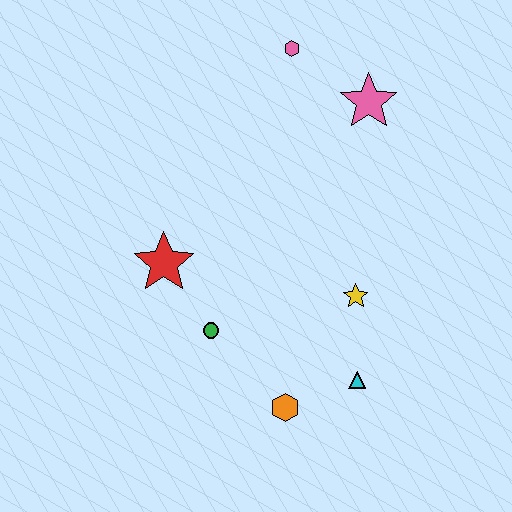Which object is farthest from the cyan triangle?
The pink hexagon is farthest from the cyan triangle.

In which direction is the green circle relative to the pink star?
The green circle is below the pink star.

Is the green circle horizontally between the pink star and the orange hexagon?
No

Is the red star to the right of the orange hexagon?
No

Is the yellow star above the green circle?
Yes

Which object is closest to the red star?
The green circle is closest to the red star.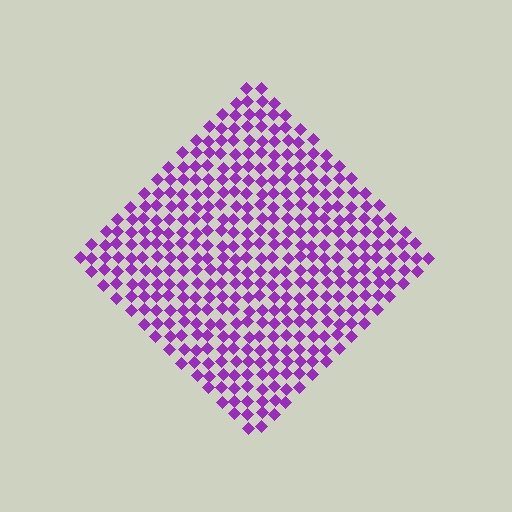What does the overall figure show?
The overall figure shows a diamond.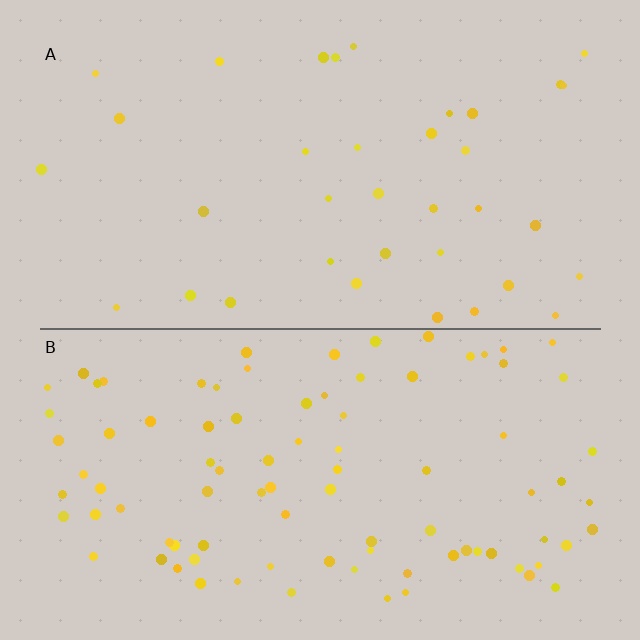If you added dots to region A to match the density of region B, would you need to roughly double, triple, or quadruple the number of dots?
Approximately triple.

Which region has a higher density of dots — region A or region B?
B (the bottom).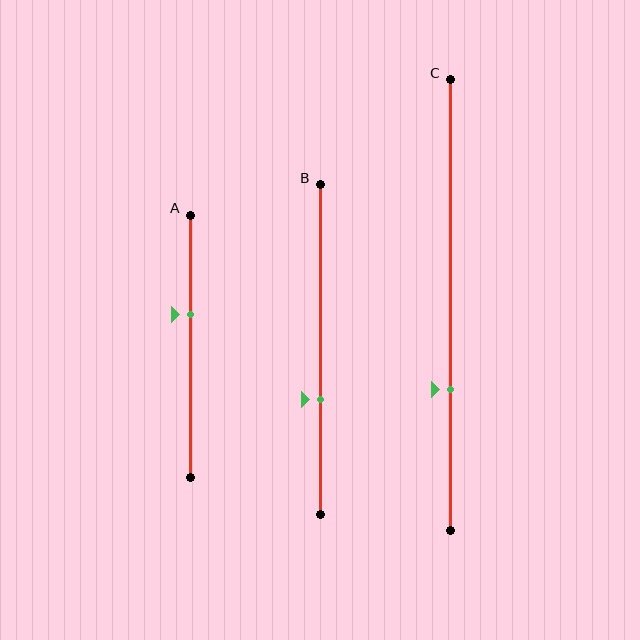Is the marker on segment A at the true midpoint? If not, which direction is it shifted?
No, the marker on segment A is shifted upward by about 12% of the segment length.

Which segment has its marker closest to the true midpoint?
Segment A has its marker closest to the true midpoint.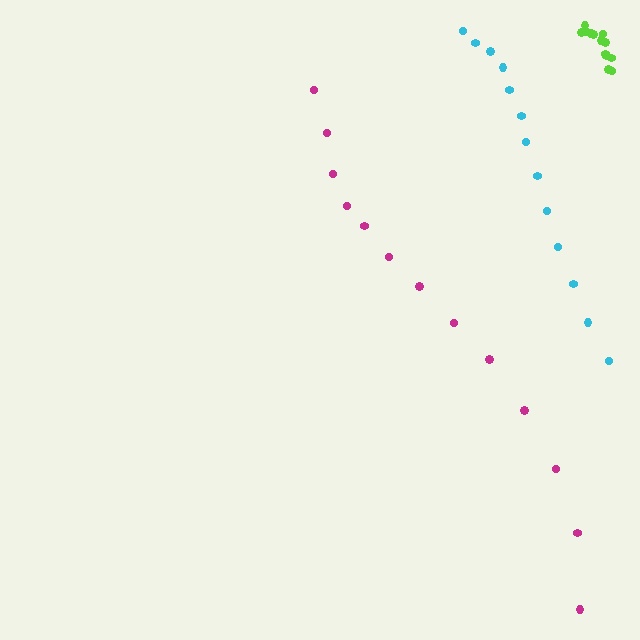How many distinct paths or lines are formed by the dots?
There are 3 distinct paths.